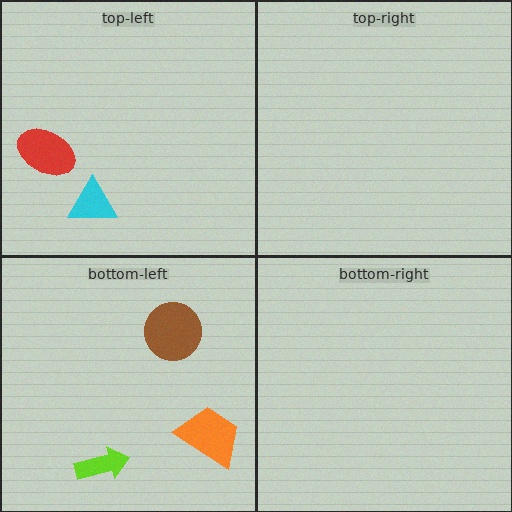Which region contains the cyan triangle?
The top-left region.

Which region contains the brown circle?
The bottom-left region.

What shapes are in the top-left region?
The red ellipse, the cyan triangle.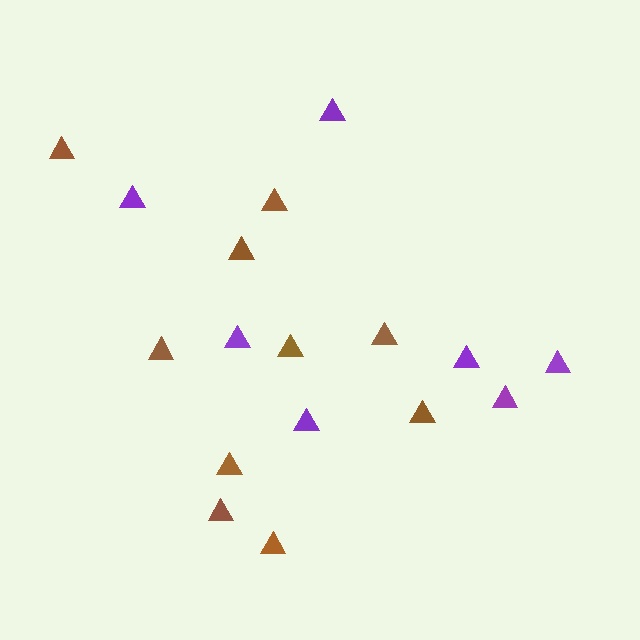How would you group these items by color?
There are 2 groups: one group of brown triangles (10) and one group of purple triangles (7).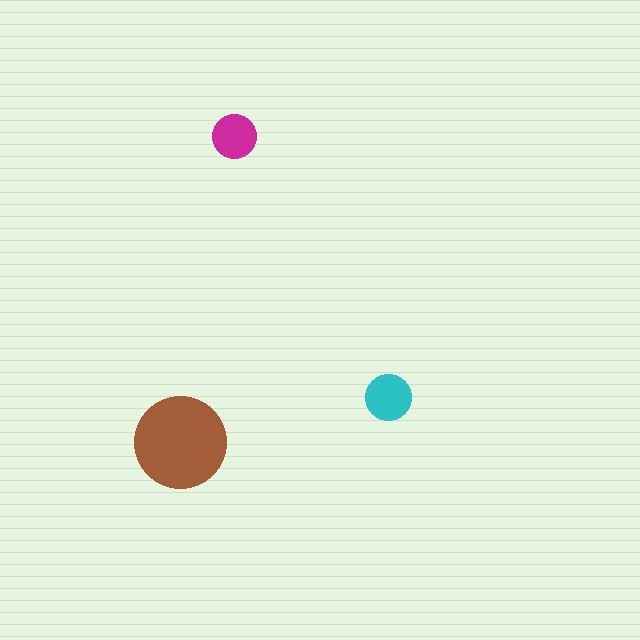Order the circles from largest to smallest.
the brown one, the cyan one, the magenta one.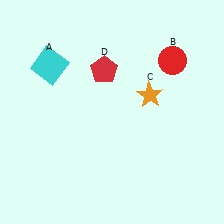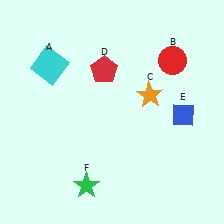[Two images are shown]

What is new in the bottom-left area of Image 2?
A green star (F) was added in the bottom-left area of Image 2.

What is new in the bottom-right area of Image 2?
A blue diamond (E) was added in the bottom-right area of Image 2.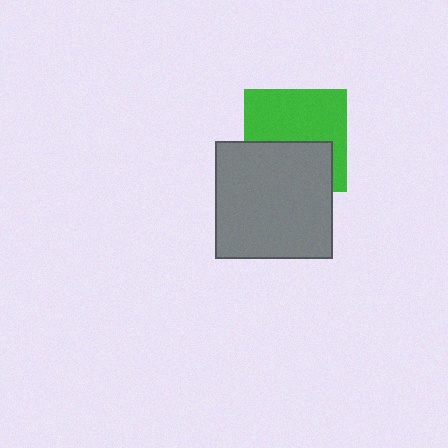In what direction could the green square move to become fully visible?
The green square could move up. That would shift it out from behind the gray square entirely.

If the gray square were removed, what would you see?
You would see the complete green square.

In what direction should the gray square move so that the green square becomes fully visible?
The gray square should move down. That is the shortest direction to clear the overlap and leave the green square fully visible.